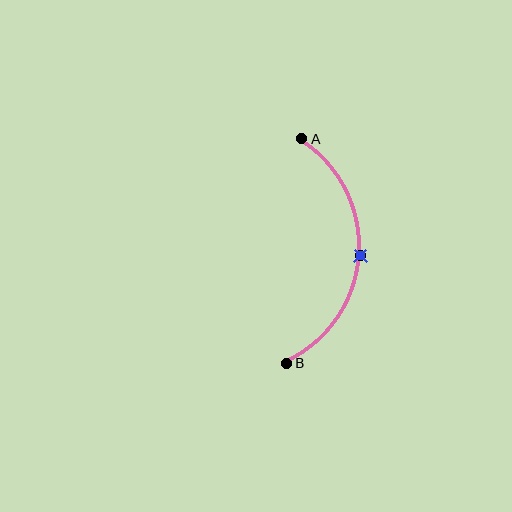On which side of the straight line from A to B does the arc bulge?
The arc bulges to the right of the straight line connecting A and B.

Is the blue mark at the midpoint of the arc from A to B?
Yes. The blue mark lies on the arc at equal arc-length from both A and B — it is the arc midpoint.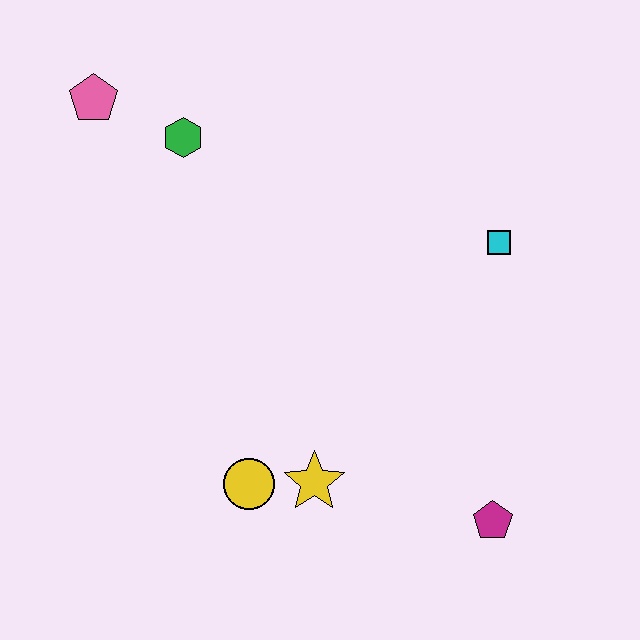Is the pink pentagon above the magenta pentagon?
Yes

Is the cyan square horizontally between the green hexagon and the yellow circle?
No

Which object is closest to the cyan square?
The magenta pentagon is closest to the cyan square.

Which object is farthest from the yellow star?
The pink pentagon is farthest from the yellow star.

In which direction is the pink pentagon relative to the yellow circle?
The pink pentagon is above the yellow circle.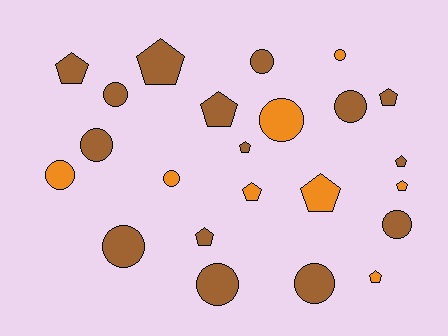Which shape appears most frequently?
Circle, with 12 objects.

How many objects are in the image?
There are 23 objects.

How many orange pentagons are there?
There are 4 orange pentagons.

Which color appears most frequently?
Brown, with 15 objects.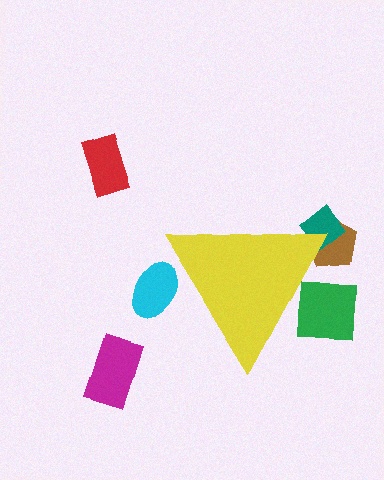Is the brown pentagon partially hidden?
Yes, the brown pentagon is partially hidden behind the yellow triangle.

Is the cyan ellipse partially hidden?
Yes, the cyan ellipse is partially hidden behind the yellow triangle.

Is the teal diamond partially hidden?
Yes, the teal diamond is partially hidden behind the yellow triangle.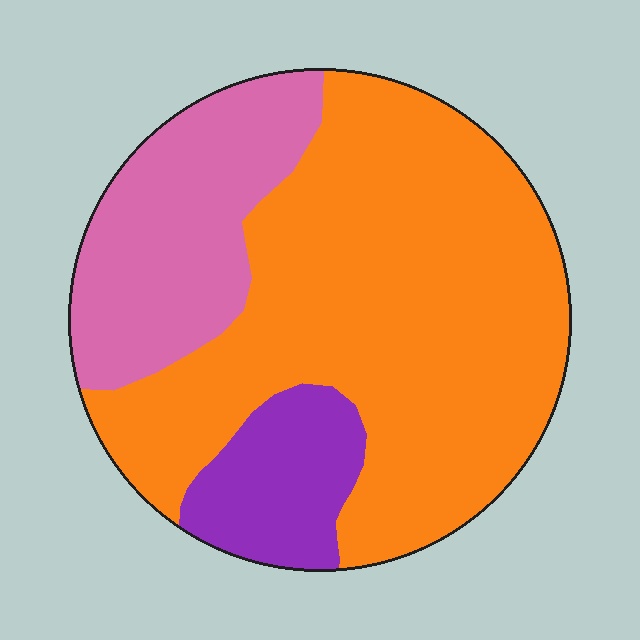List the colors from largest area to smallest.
From largest to smallest: orange, pink, purple.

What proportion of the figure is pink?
Pink takes up about one quarter (1/4) of the figure.